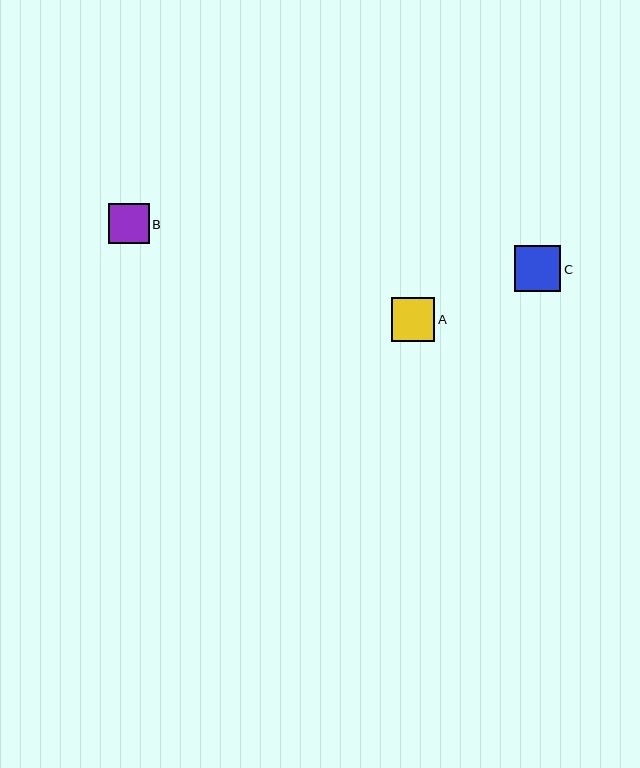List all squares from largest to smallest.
From largest to smallest: C, A, B.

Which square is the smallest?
Square B is the smallest with a size of approximately 41 pixels.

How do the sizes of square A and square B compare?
Square A and square B are approximately the same size.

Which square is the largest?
Square C is the largest with a size of approximately 47 pixels.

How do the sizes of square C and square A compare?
Square C and square A are approximately the same size.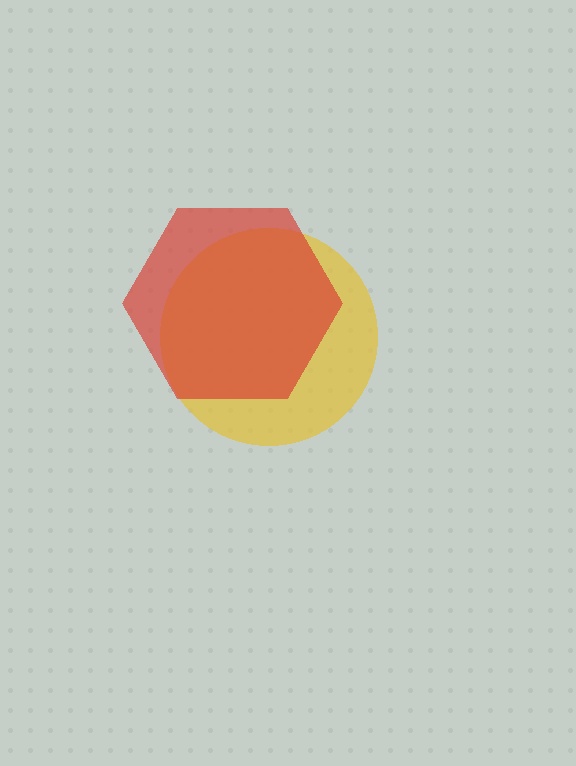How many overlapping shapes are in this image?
There are 2 overlapping shapes in the image.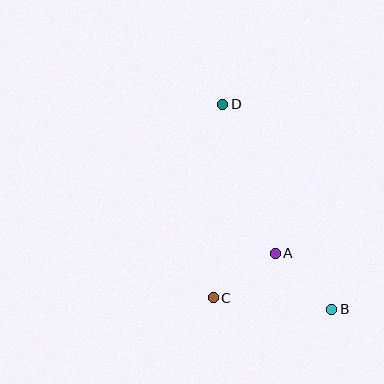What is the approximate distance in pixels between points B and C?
The distance between B and C is approximately 119 pixels.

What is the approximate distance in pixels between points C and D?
The distance between C and D is approximately 194 pixels.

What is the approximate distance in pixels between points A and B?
The distance between A and B is approximately 80 pixels.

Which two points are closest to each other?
Points A and C are closest to each other.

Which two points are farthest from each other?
Points B and D are farthest from each other.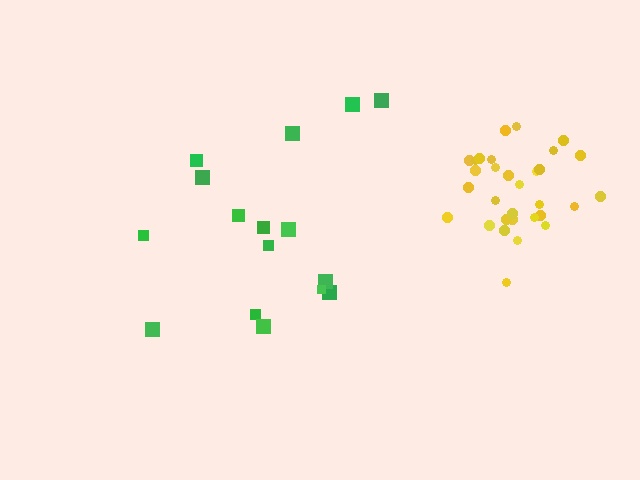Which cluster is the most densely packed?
Yellow.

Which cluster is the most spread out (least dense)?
Green.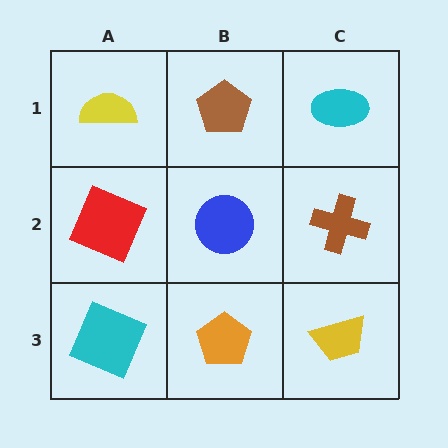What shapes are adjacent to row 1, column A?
A red square (row 2, column A), a brown pentagon (row 1, column B).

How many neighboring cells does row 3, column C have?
2.